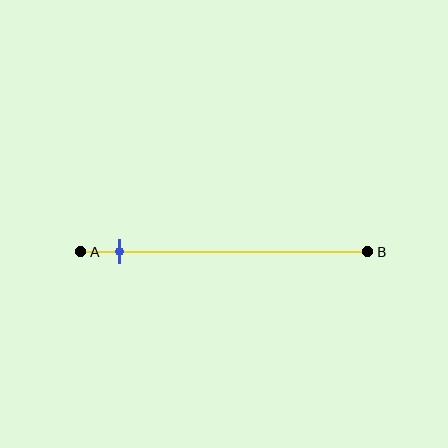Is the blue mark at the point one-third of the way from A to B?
No, the mark is at about 15% from A, not at the 33% one-third point.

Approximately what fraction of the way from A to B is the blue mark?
The blue mark is approximately 15% of the way from A to B.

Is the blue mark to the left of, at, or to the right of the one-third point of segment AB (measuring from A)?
The blue mark is to the left of the one-third point of segment AB.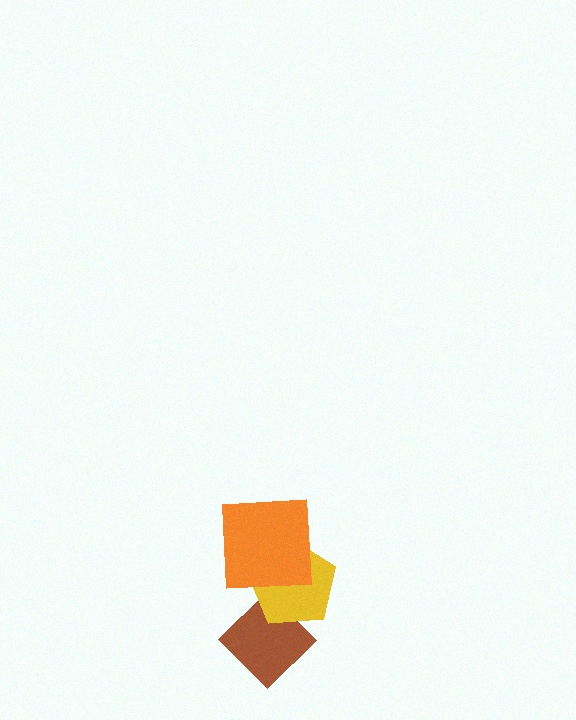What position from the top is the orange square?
The orange square is 1st from the top.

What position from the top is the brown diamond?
The brown diamond is 3rd from the top.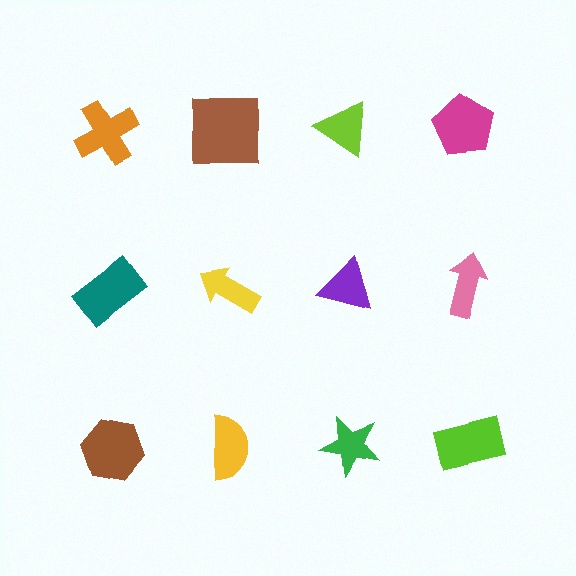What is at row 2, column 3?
A purple triangle.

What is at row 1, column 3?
A lime triangle.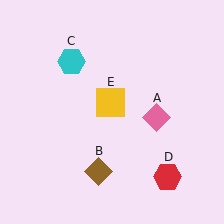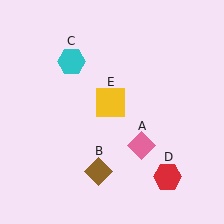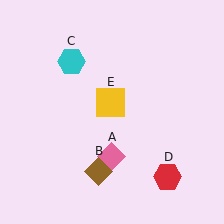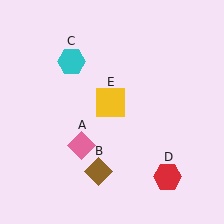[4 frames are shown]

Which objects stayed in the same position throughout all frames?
Brown diamond (object B) and cyan hexagon (object C) and red hexagon (object D) and yellow square (object E) remained stationary.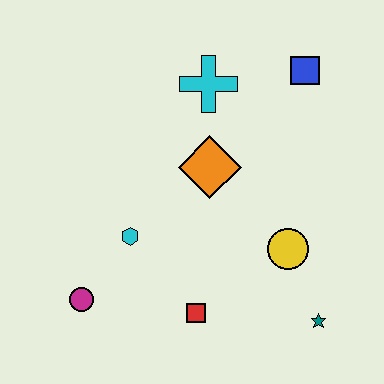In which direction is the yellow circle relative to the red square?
The yellow circle is to the right of the red square.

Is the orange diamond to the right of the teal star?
No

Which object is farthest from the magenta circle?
The blue square is farthest from the magenta circle.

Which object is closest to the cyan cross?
The orange diamond is closest to the cyan cross.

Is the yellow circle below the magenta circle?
No